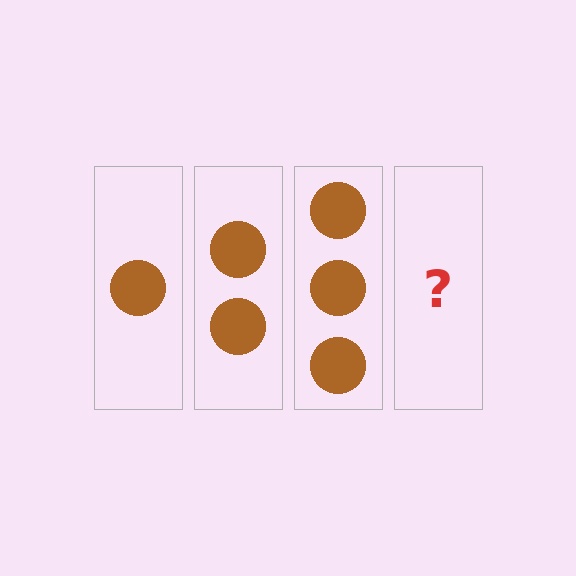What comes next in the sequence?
The next element should be 4 circles.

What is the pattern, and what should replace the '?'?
The pattern is that each step adds one more circle. The '?' should be 4 circles.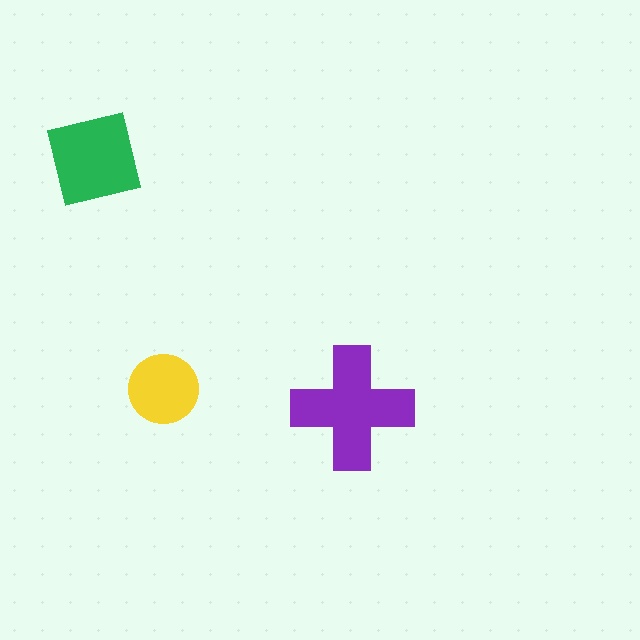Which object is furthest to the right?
The purple cross is rightmost.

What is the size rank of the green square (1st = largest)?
2nd.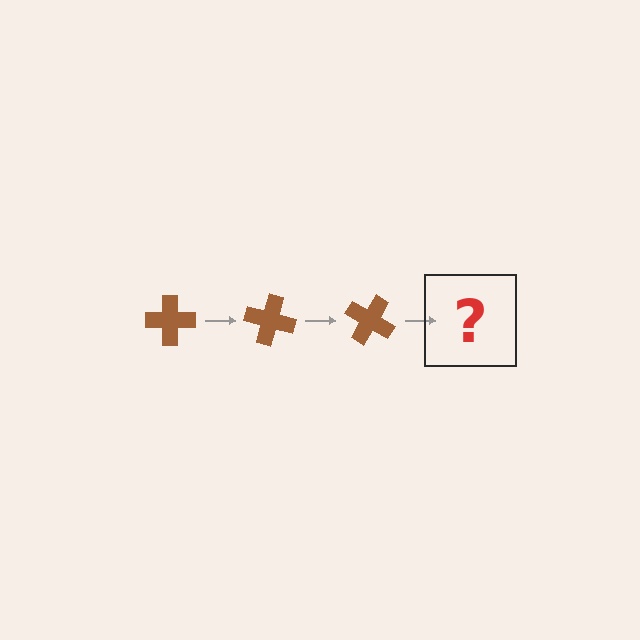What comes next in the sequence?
The next element should be a brown cross rotated 45 degrees.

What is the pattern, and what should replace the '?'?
The pattern is that the cross rotates 15 degrees each step. The '?' should be a brown cross rotated 45 degrees.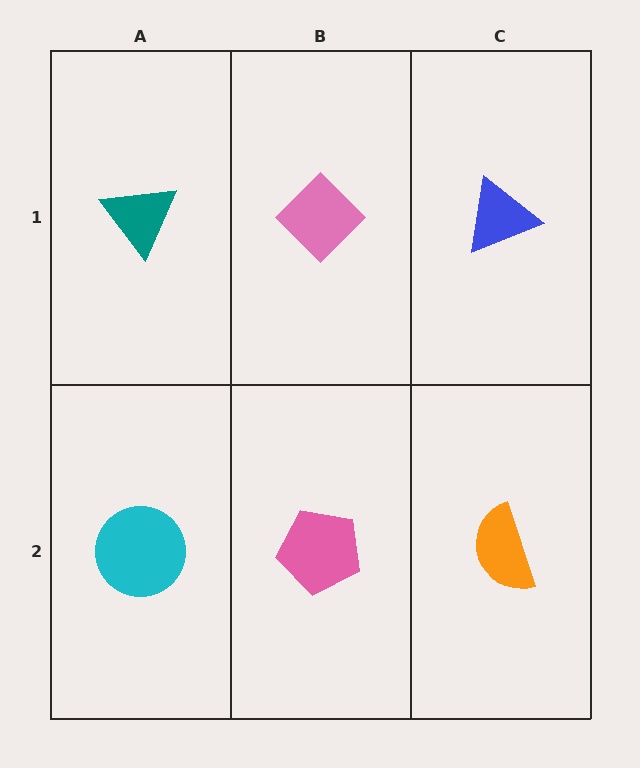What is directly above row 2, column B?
A pink diamond.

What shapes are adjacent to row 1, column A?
A cyan circle (row 2, column A), a pink diamond (row 1, column B).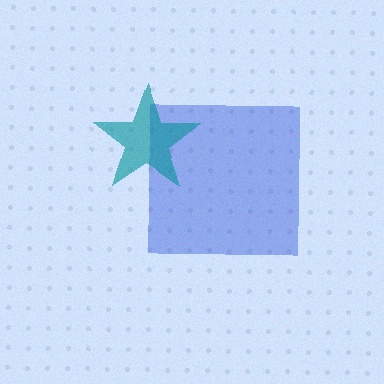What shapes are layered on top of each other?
The layered shapes are: a blue square, a teal star.